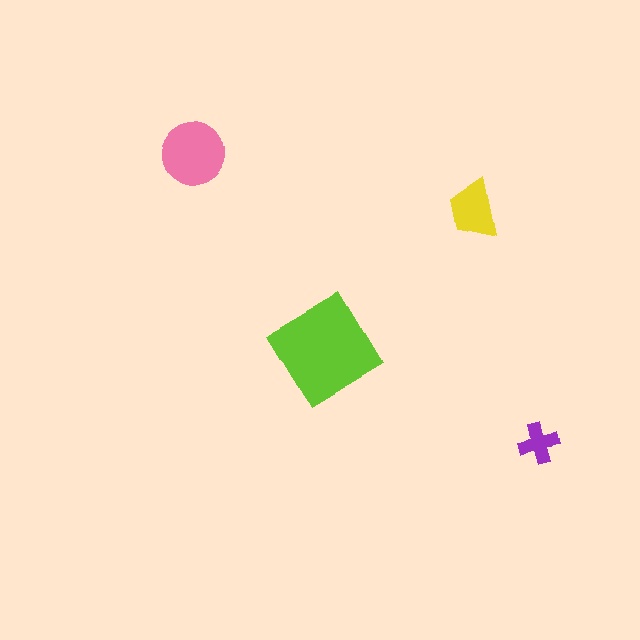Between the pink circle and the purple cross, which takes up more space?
The pink circle.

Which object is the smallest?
The purple cross.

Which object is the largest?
The lime diamond.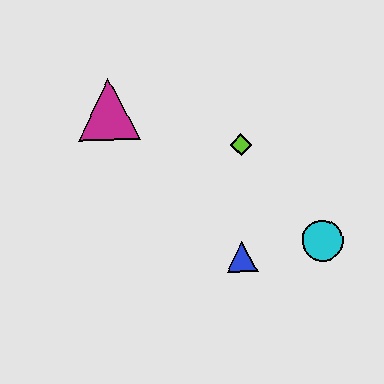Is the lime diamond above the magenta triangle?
No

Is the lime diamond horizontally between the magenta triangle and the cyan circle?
Yes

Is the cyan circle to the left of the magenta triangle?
No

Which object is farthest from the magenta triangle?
The cyan circle is farthest from the magenta triangle.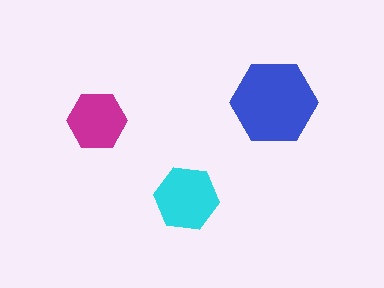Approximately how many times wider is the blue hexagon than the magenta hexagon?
About 1.5 times wider.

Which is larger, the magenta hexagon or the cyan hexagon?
The cyan one.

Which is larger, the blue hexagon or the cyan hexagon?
The blue one.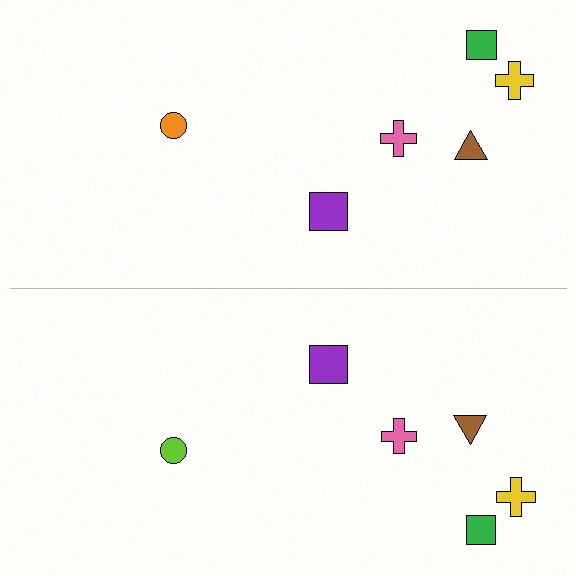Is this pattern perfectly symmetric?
No, the pattern is not perfectly symmetric. The lime circle on the bottom side breaks the symmetry — its mirror counterpart is orange.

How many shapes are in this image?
There are 12 shapes in this image.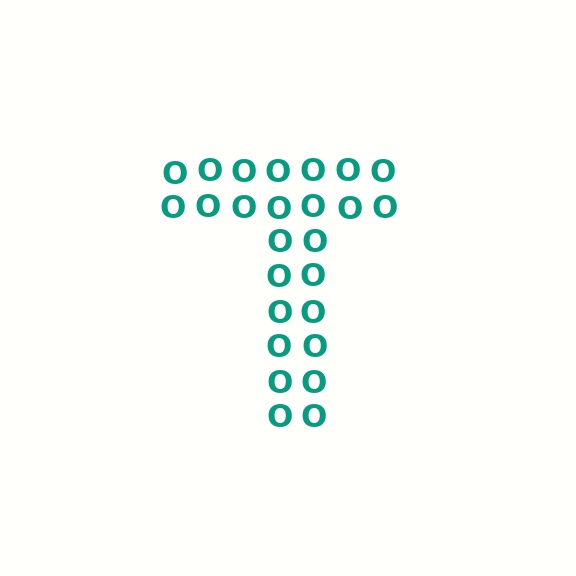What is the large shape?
The large shape is the letter T.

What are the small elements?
The small elements are letter O's.